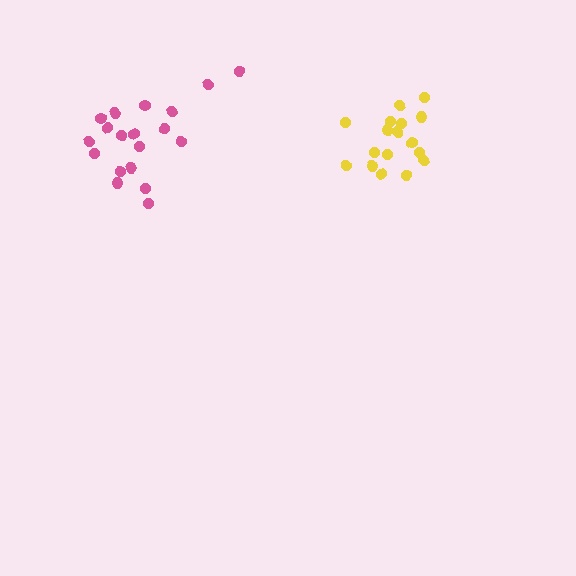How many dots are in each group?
Group 1: 19 dots, Group 2: 17 dots (36 total).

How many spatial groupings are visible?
There are 2 spatial groupings.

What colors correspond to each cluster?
The clusters are colored: pink, yellow.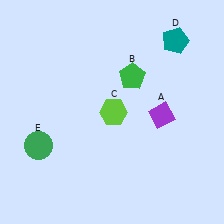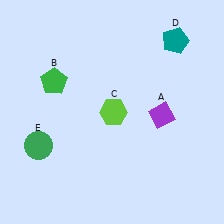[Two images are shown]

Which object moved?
The green pentagon (B) moved left.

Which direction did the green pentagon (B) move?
The green pentagon (B) moved left.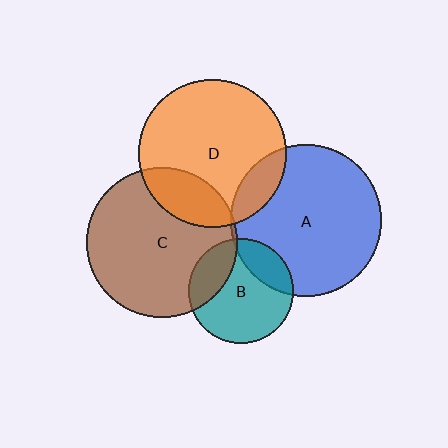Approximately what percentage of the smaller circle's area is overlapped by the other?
Approximately 25%.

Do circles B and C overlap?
Yes.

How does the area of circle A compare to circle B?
Approximately 2.1 times.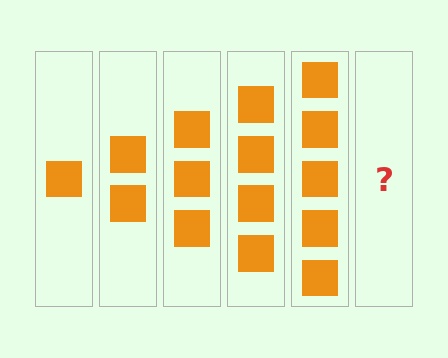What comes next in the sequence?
The next element should be 6 squares.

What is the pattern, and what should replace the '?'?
The pattern is that each step adds one more square. The '?' should be 6 squares.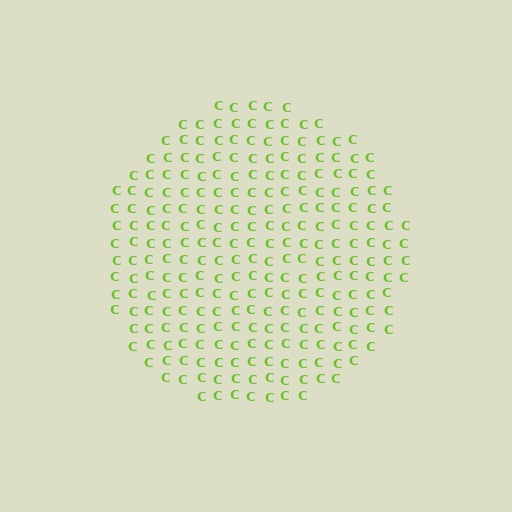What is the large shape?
The large shape is a circle.